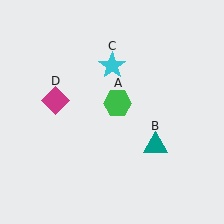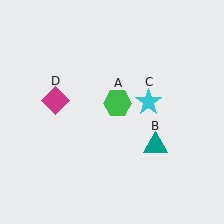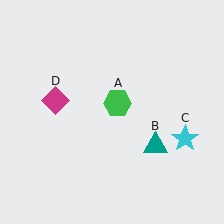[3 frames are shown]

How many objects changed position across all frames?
1 object changed position: cyan star (object C).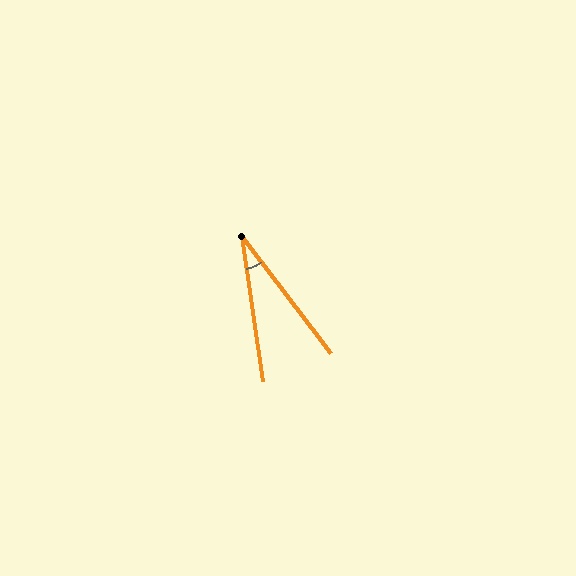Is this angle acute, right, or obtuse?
It is acute.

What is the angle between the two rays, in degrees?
Approximately 29 degrees.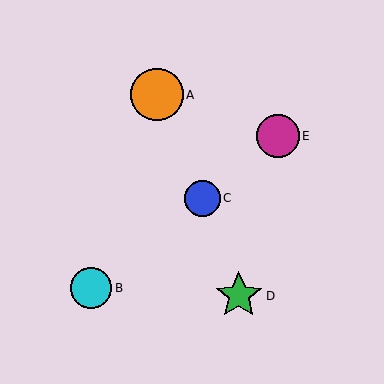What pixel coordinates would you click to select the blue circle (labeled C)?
Click at (202, 199) to select the blue circle C.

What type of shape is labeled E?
Shape E is a magenta circle.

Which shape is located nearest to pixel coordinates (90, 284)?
The cyan circle (labeled B) at (91, 288) is nearest to that location.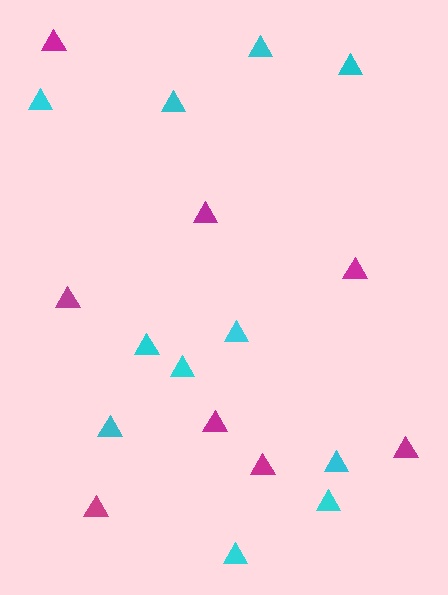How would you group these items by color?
There are 2 groups: one group of cyan triangles (11) and one group of magenta triangles (8).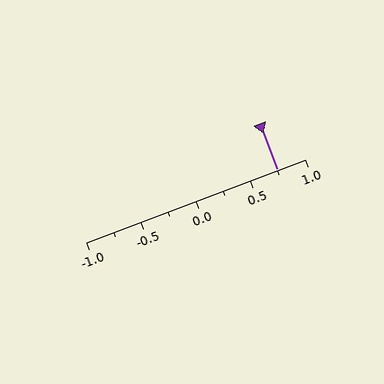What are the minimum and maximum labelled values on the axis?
The axis runs from -1.0 to 1.0.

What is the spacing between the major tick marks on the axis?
The major ticks are spaced 0.5 apart.